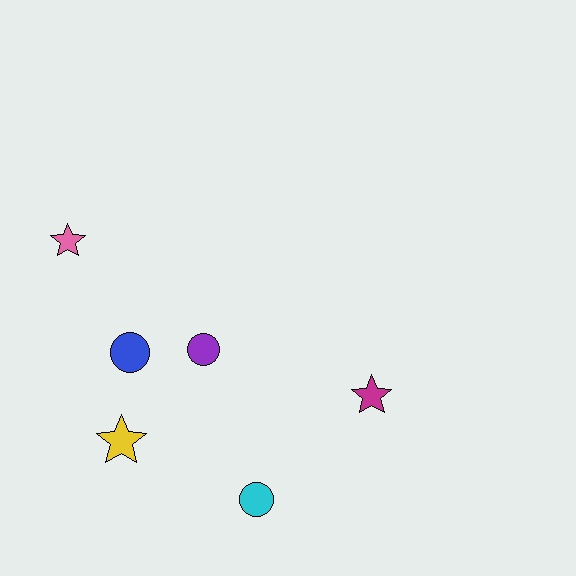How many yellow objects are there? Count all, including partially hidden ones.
There is 1 yellow object.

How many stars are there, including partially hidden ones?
There are 3 stars.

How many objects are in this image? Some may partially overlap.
There are 6 objects.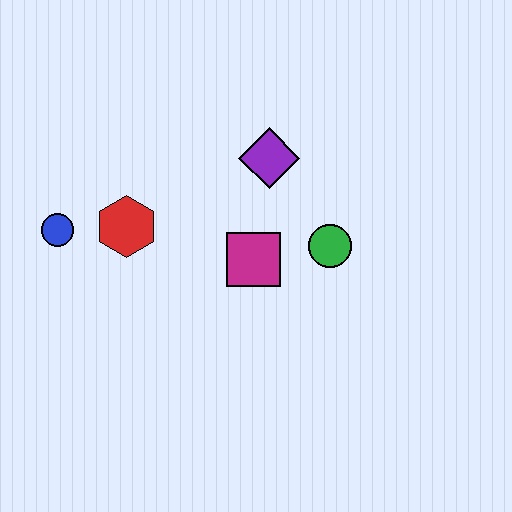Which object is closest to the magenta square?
The green circle is closest to the magenta square.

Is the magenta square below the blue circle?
Yes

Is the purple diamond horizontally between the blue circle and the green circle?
Yes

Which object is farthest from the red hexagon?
The green circle is farthest from the red hexagon.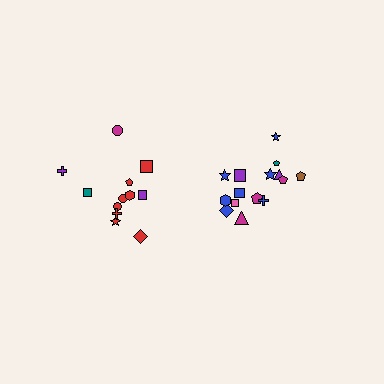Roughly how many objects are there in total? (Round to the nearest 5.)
Roughly 25 objects in total.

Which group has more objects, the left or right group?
The right group.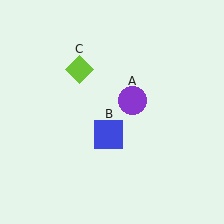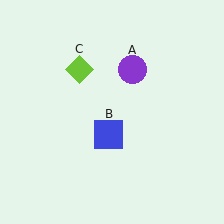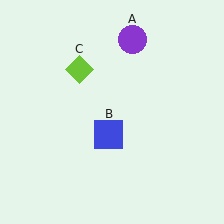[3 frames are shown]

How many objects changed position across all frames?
1 object changed position: purple circle (object A).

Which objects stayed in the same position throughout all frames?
Blue square (object B) and lime diamond (object C) remained stationary.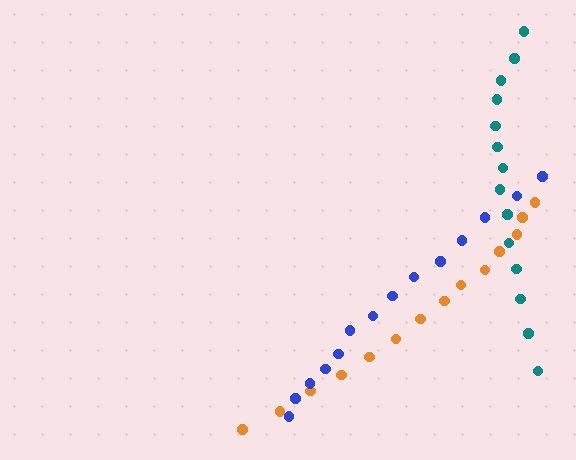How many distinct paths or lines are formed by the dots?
There are 3 distinct paths.